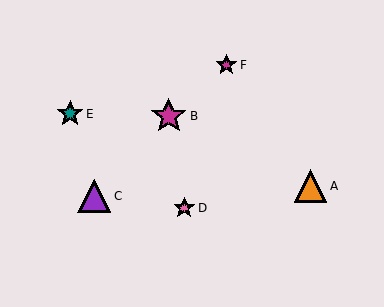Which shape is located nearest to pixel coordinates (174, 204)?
The pink star (labeled D) at (184, 208) is nearest to that location.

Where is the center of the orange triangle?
The center of the orange triangle is at (310, 186).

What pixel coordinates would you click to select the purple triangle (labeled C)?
Click at (94, 196) to select the purple triangle C.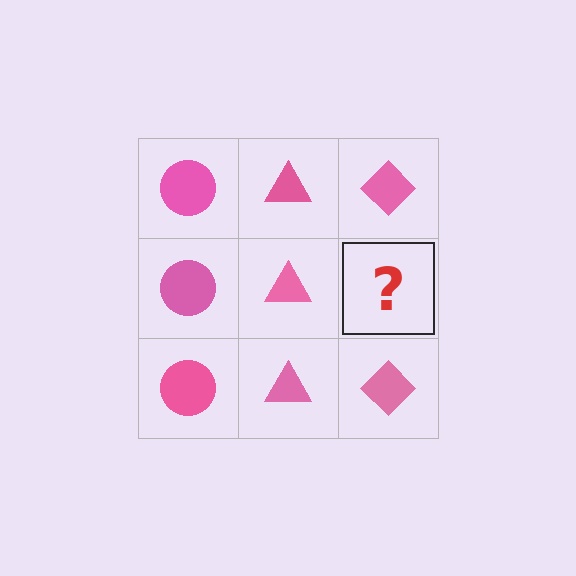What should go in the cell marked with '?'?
The missing cell should contain a pink diamond.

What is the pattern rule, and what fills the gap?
The rule is that each column has a consistent shape. The gap should be filled with a pink diamond.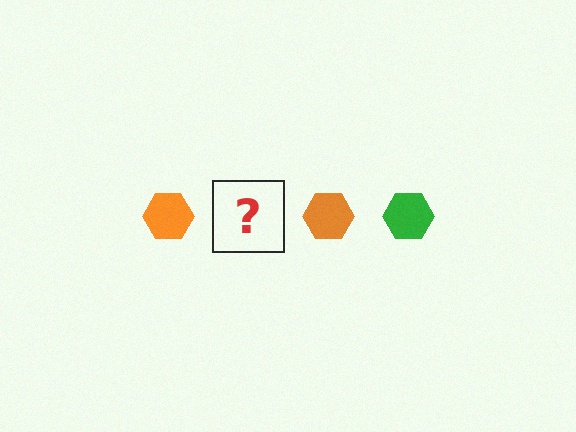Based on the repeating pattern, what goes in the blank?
The blank should be a green hexagon.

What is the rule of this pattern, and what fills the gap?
The rule is that the pattern cycles through orange, green hexagons. The gap should be filled with a green hexagon.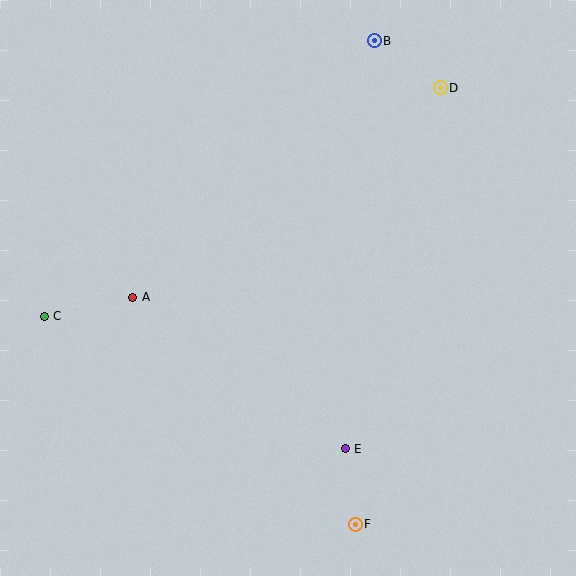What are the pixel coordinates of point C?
Point C is at (44, 316).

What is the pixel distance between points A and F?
The distance between A and F is 318 pixels.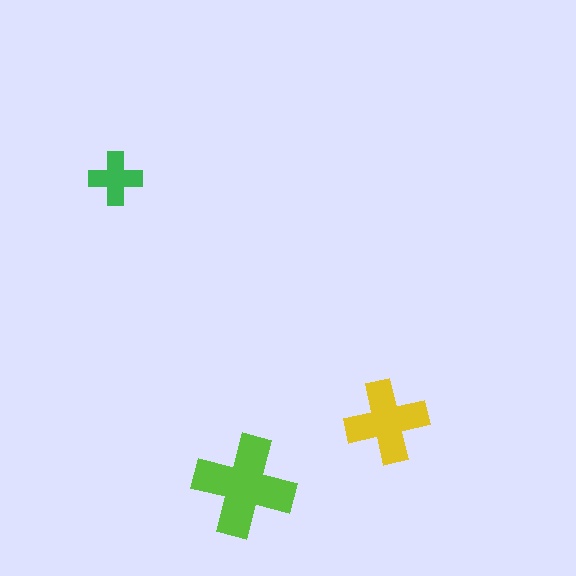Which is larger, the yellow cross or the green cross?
The yellow one.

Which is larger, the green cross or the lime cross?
The lime one.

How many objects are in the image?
There are 3 objects in the image.